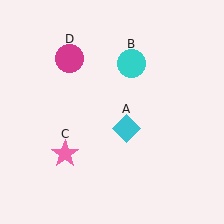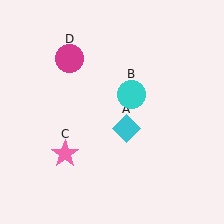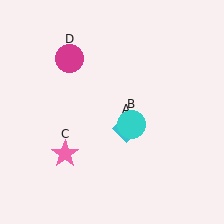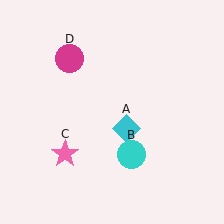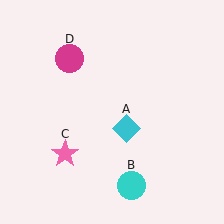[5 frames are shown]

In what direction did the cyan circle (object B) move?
The cyan circle (object B) moved down.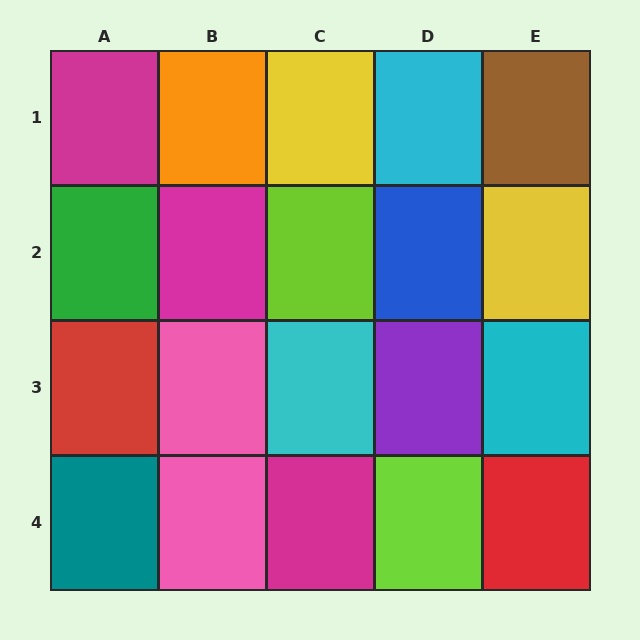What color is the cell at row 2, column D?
Blue.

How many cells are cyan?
3 cells are cyan.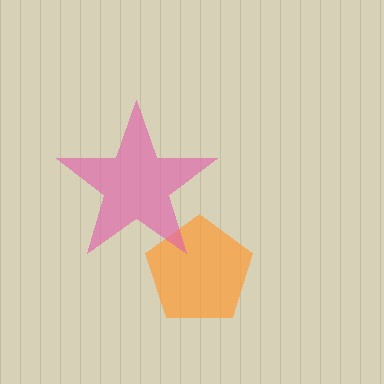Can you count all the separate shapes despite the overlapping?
Yes, there are 2 separate shapes.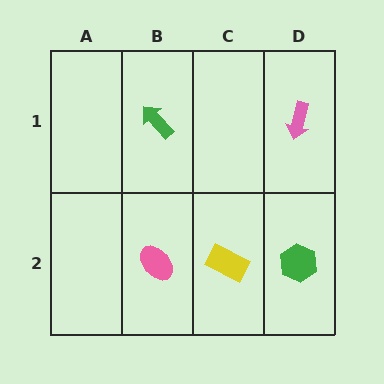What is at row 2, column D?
A green hexagon.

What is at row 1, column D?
A pink arrow.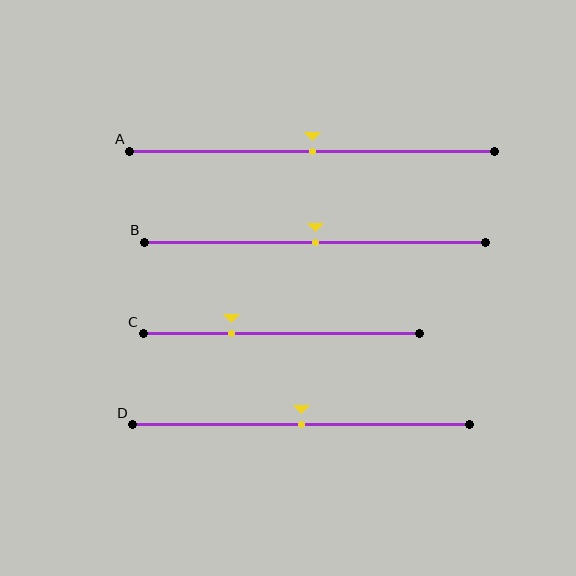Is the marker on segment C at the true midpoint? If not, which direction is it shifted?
No, the marker on segment C is shifted to the left by about 18% of the segment length.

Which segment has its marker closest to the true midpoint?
Segment A has its marker closest to the true midpoint.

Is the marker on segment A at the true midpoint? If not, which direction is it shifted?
Yes, the marker on segment A is at the true midpoint.